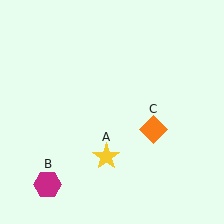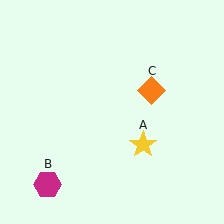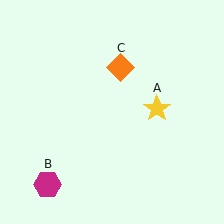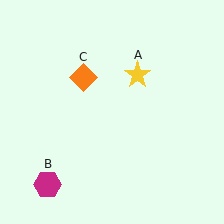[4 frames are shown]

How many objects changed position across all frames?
2 objects changed position: yellow star (object A), orange diamond (object C).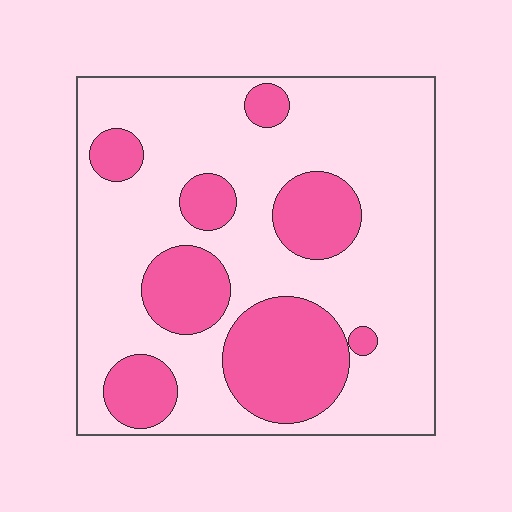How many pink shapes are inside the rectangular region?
8.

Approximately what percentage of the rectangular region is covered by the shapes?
Approximately 30%.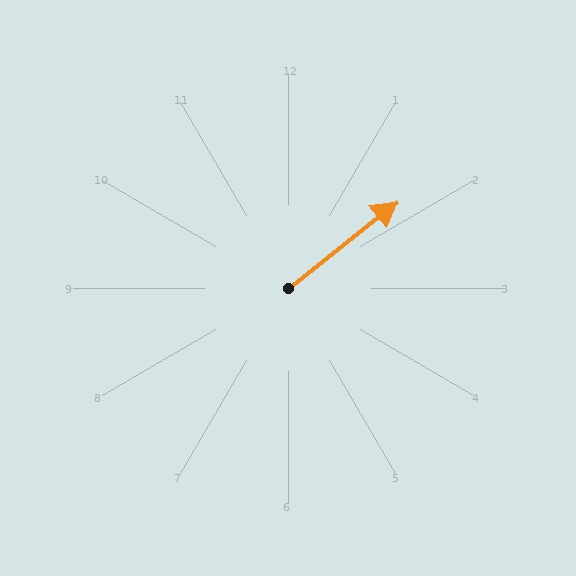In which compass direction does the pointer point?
Northeast.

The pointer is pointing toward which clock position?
Roughly 2 o'clock.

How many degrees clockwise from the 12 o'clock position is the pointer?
Approximately 52 degrees.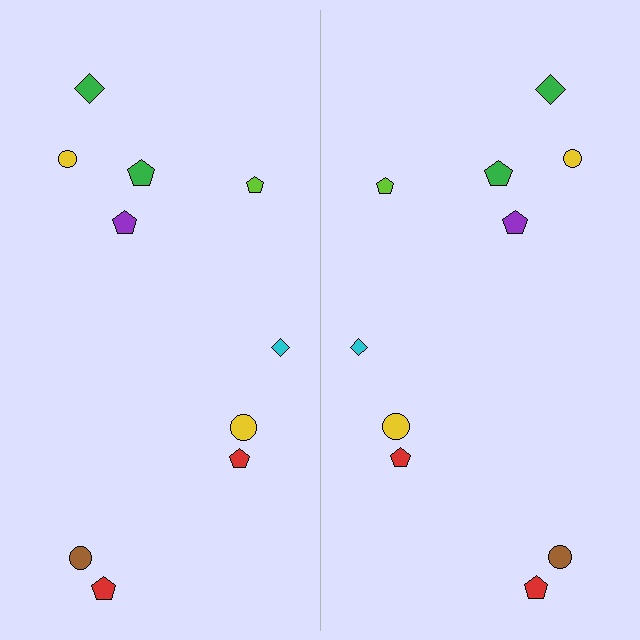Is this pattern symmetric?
Yes, this pattern has bilateral (reflection) symmetry.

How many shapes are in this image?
There are 20 shapes in this image.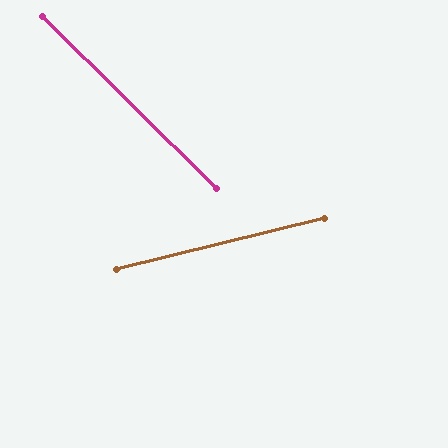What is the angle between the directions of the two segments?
Approximately 59 degrees.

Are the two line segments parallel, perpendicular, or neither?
Neither parallel nor perpendicular — they differ by about 59°.